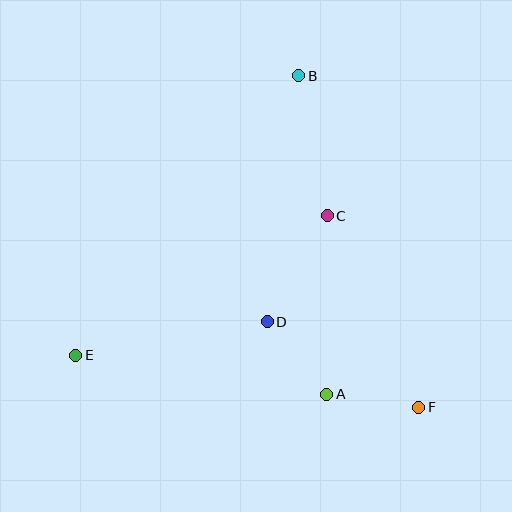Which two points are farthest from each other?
Points B and E are farthest from each other.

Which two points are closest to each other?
Points A and F are closest to each other.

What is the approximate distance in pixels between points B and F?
The distance between B and F is approximately 352 pixels.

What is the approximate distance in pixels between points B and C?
The distance between B and C is approximately 143 pixels.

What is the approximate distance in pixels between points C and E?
The distance between C and E is approximately 287 pixels.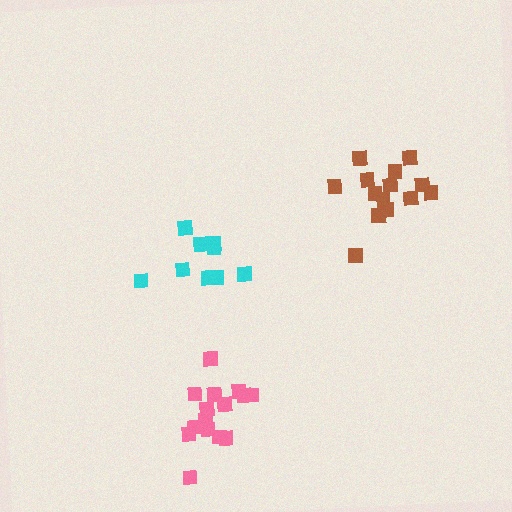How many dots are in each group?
Group 1: 15 dots, Group 2: 15 dots, Group 3: 9 dots (39 total).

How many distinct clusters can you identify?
There are 3 distinct clusters.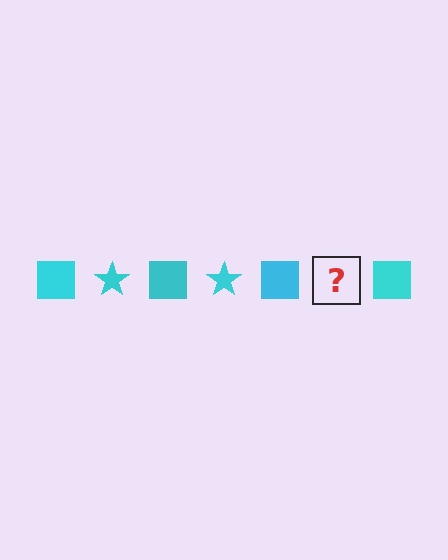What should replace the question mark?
The question mark should be replaced with a cyan star.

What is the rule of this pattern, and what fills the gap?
The rule is that the pattern cycles through square, star shapes in cyan. The gap should be filled with a cyan star.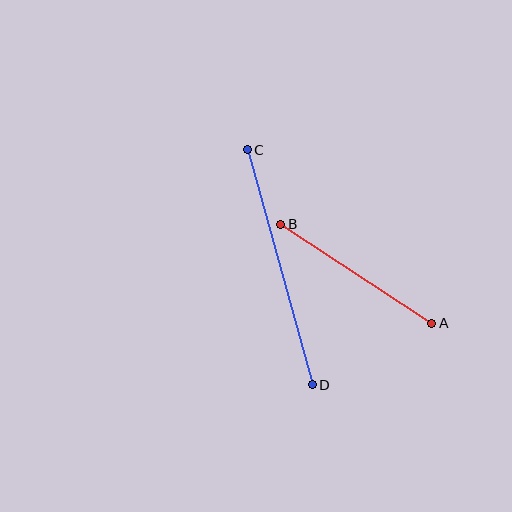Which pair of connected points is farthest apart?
Points C and D are farthest apart.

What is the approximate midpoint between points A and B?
The midpoint is at approximately (356, 274) pixels.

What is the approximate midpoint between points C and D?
The midpoint is at approximately (280, 267) pixels.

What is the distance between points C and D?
The distance is approximately 244 pixels.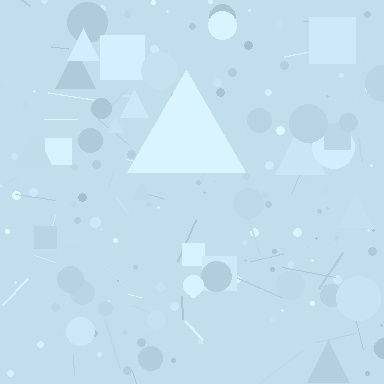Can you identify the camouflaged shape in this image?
The camouflaged shape is a triangle.